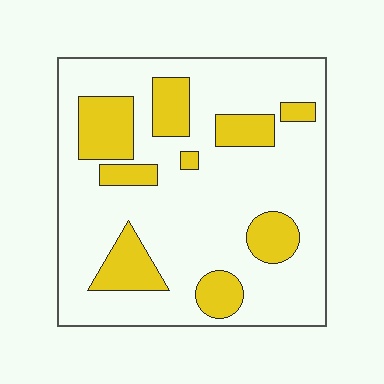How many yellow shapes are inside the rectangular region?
9.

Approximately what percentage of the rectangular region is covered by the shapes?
Approximately 25%.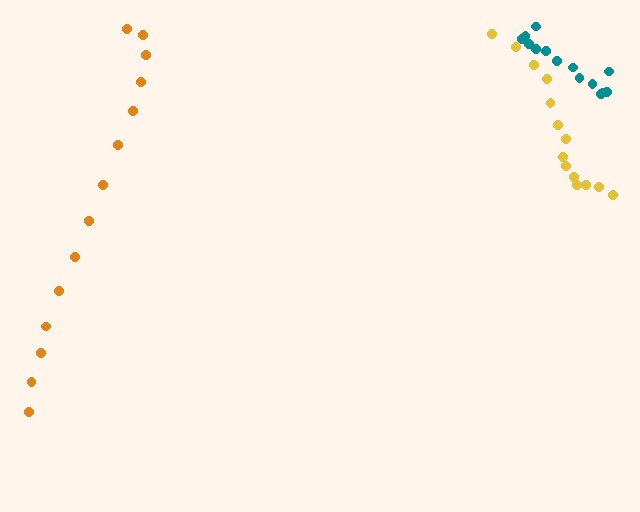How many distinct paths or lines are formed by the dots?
There are 3 distinct paths.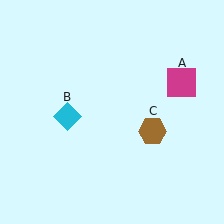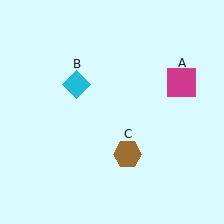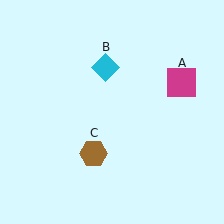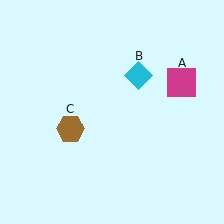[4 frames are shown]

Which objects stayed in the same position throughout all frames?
Magenta square (object A) remained stationary.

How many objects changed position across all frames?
2 objects changed position: cyan diamond (object B), brown hexagon (object C).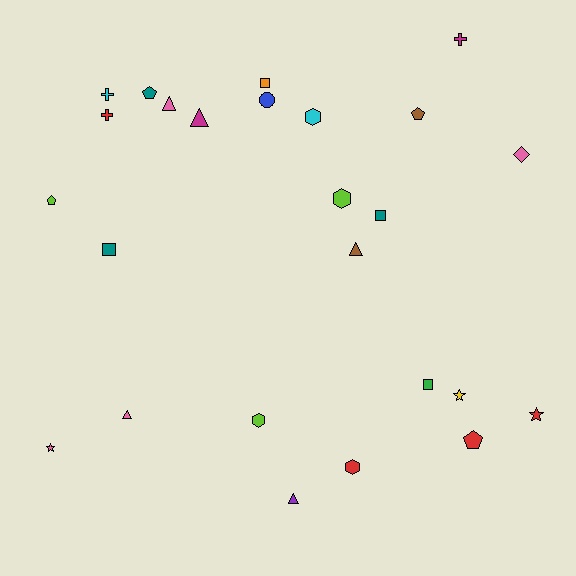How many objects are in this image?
There are 25 objects.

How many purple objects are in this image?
There is 1 purple object.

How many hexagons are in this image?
There are 4 hexagons.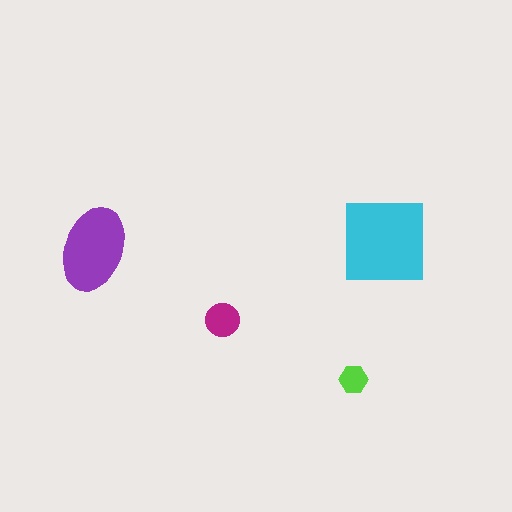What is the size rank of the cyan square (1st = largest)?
1st.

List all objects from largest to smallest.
The cyan square, the purple ellipse, the magenta circle, the lime hexagon.